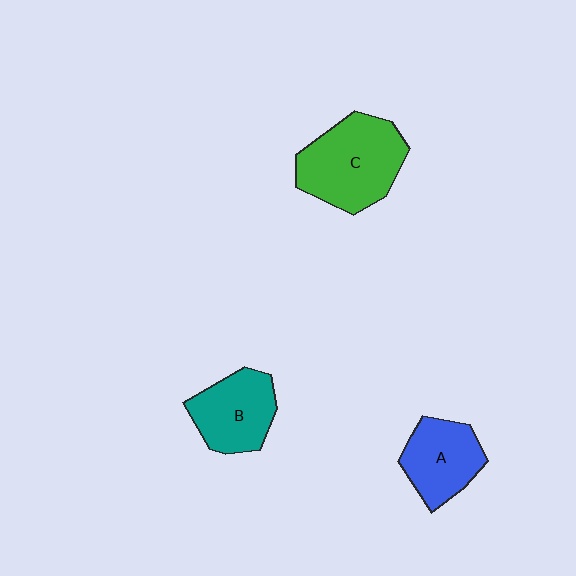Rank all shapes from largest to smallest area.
From largest to smallest: C (green), B (teal), A (blue).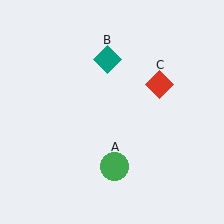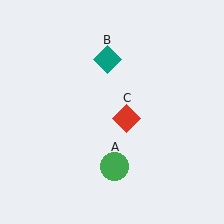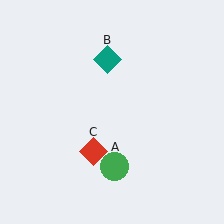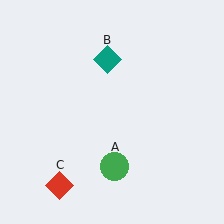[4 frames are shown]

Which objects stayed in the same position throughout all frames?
Green circle (object A) and teal diamond (object B) remained stationary.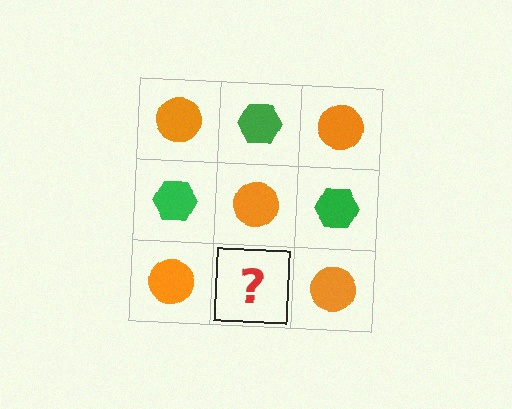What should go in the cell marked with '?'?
The missing cell should contain a green hexagon.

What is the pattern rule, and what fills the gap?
The rule is that it alternates orange circle and green hexagon in a checkerboard pattern. The gap should be filled with a green hexagon.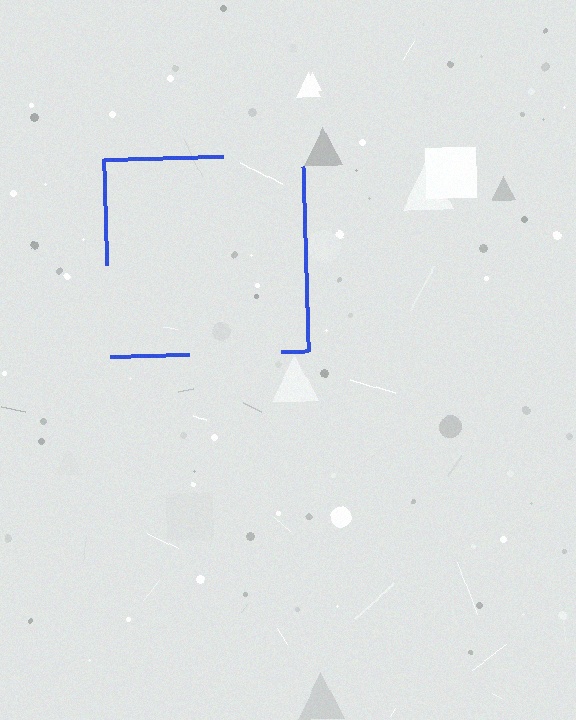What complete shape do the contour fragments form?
The contour fragments form a square.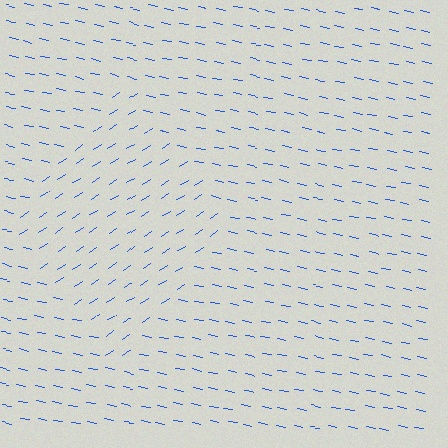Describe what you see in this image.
The image is filled with small blue line segments. A diamond region in the image has lines oriented differently from the surrounding lines, creating a visible texture boundary.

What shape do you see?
I see a diamond.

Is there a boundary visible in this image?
Yes, there is a texture boundary formed by a change in line orientation.